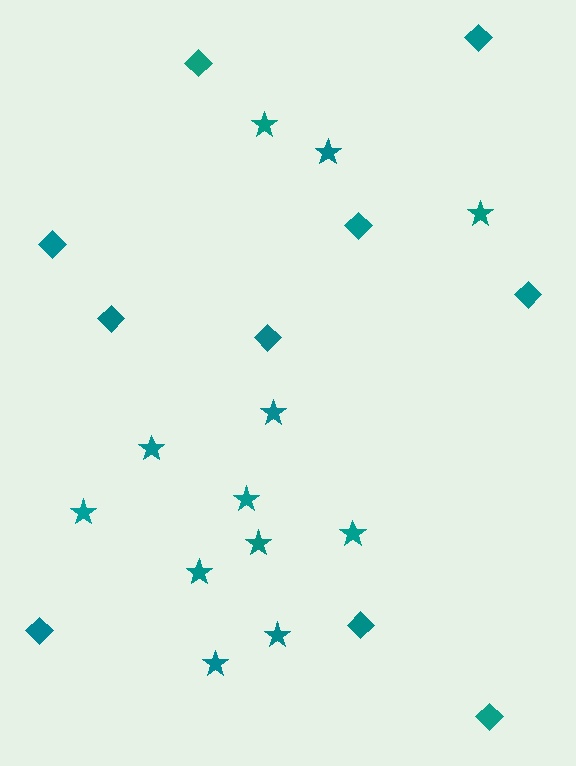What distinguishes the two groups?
There are 2 groups: one group of diamonds (10) and one group of stars (12).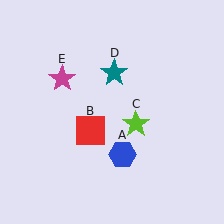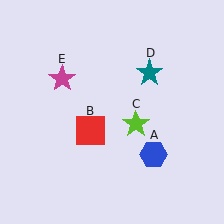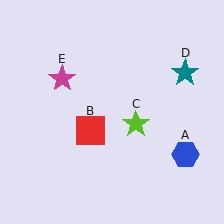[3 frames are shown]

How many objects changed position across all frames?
2 objects changed position: blue hexagon (object A), teal star (object D).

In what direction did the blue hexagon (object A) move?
The blue hexagon (object A) moved right.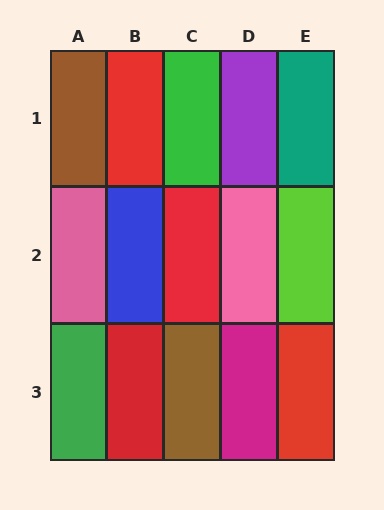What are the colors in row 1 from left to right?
Brown, red, green, purple, teal.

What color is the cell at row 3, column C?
Brown.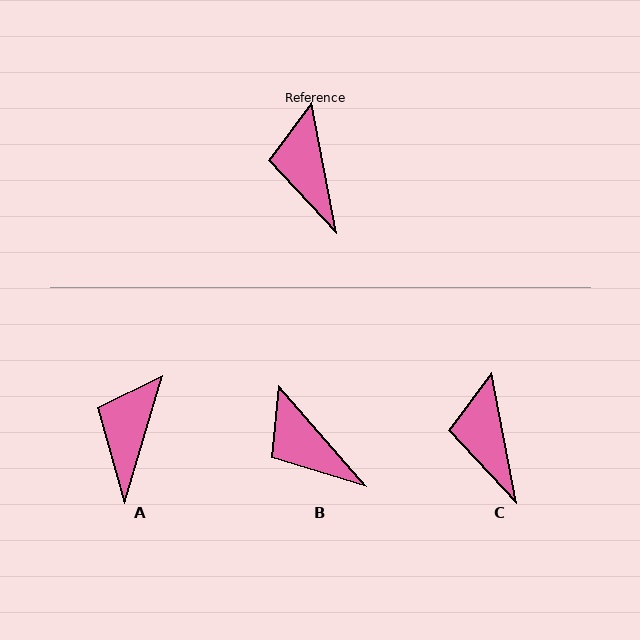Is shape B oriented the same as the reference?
No, it is off by about 30 degrees.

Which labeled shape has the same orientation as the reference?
C.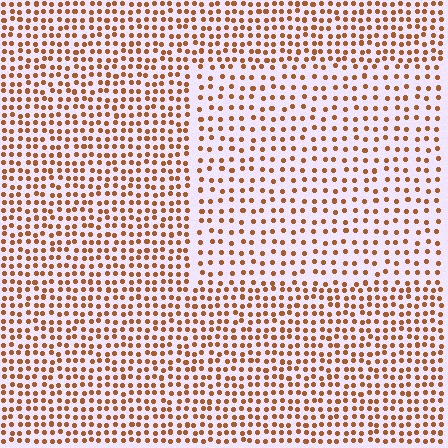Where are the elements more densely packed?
The elements are more densely packed outside the rectangle boundary.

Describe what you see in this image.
The image contains small brown elements arranged at two different densities. A rectangle-shaped region is visible where the elements are less densely packed than the surrounding area.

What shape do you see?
I see a rectangle.